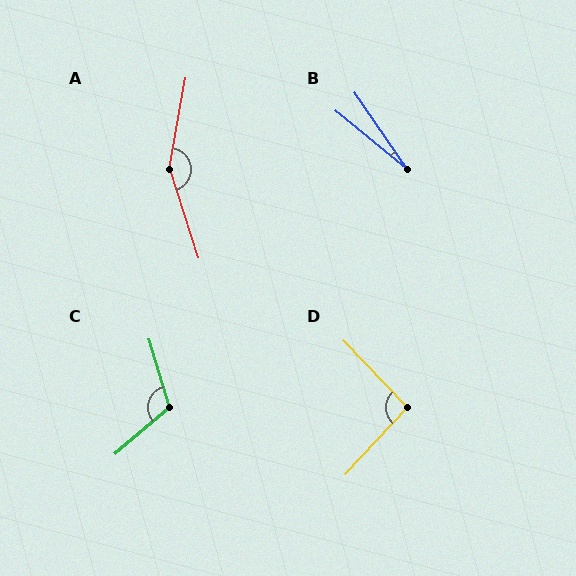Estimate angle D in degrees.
Approximately 94 degrees.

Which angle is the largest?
A, at approximately 152 degrees.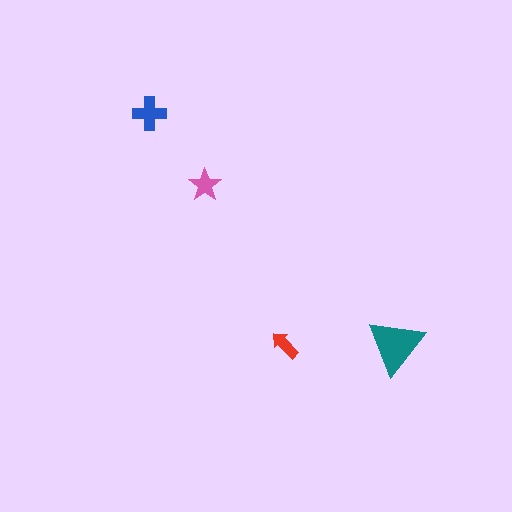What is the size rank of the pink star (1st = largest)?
3rd.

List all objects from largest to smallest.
The teal triangle, the blue cross, the pink star, the red arrow.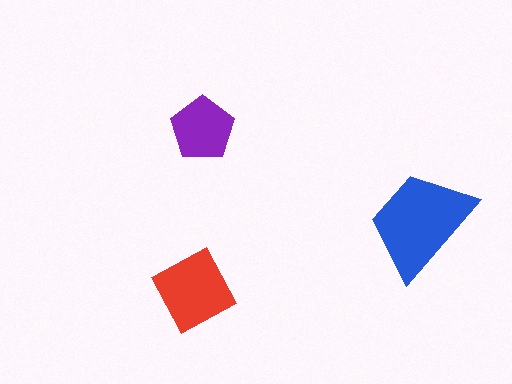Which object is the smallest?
The purple pentagon.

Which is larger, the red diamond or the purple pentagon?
The red diamond.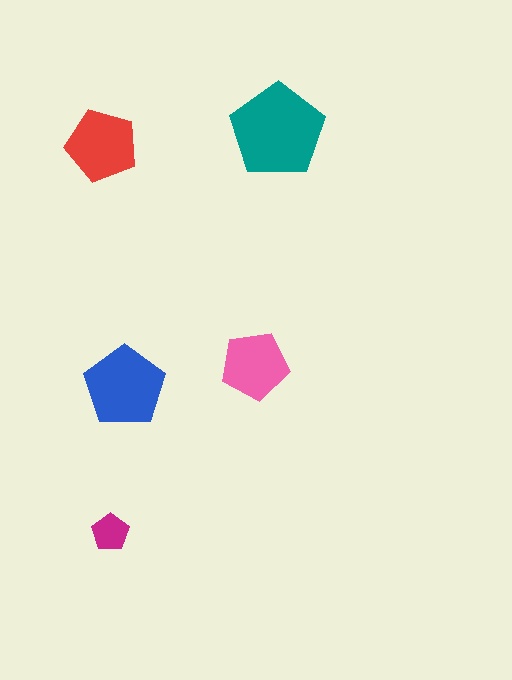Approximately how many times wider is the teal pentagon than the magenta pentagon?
About 2.5 times wider.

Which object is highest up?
The teal pentagon is topmost.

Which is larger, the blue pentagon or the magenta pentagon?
The blue one.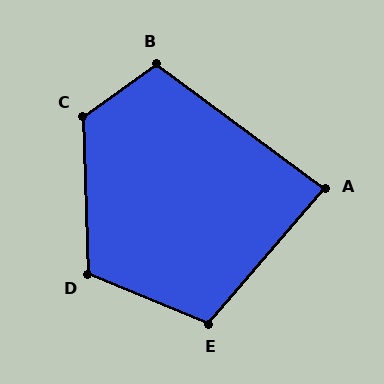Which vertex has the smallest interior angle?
A, at approximately 86 degrees.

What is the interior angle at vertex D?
Approximately 114 degrees (obtuse).